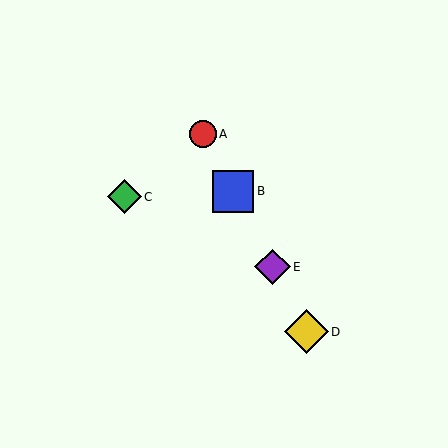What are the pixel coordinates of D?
Object D is at (306, 332).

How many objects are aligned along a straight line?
4 objects (A, B, D, E) are aligned along a straight line.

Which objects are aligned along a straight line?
Objects A, B, D, E are aligned along a straight line.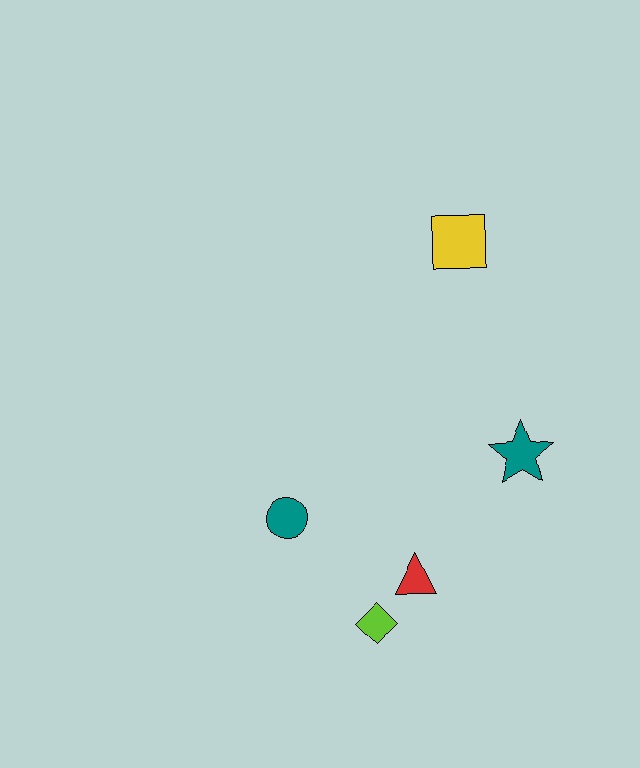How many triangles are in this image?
There is 1 triangle.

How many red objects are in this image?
There is 1 red object.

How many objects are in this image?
There are 5 objects.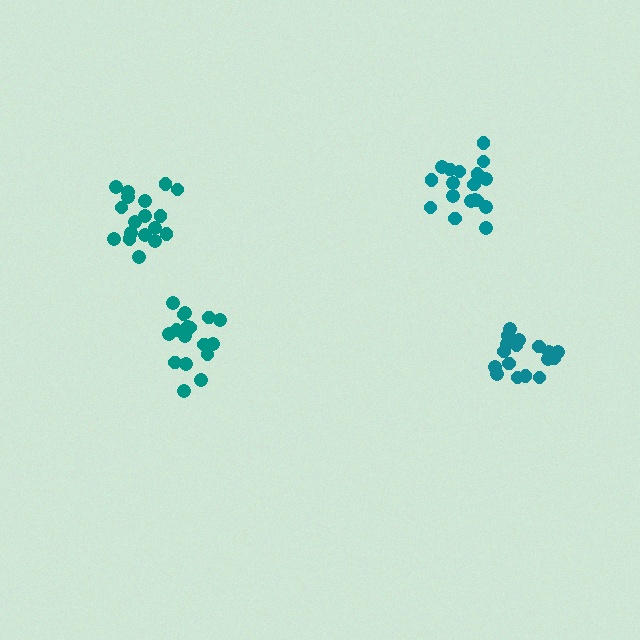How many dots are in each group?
Group 1: 18 dots, Group 2: 18 dots, Group 3: 17 dots, Group 4: 17 dots (70 total).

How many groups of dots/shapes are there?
There are 4 groups.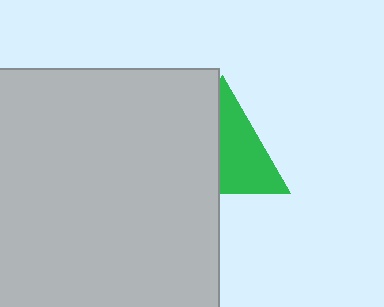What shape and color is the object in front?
The object in front is a light gray rectangle.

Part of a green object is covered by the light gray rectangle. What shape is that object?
It is a triangle.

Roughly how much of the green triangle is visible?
About half of it is visible (roughly 54%).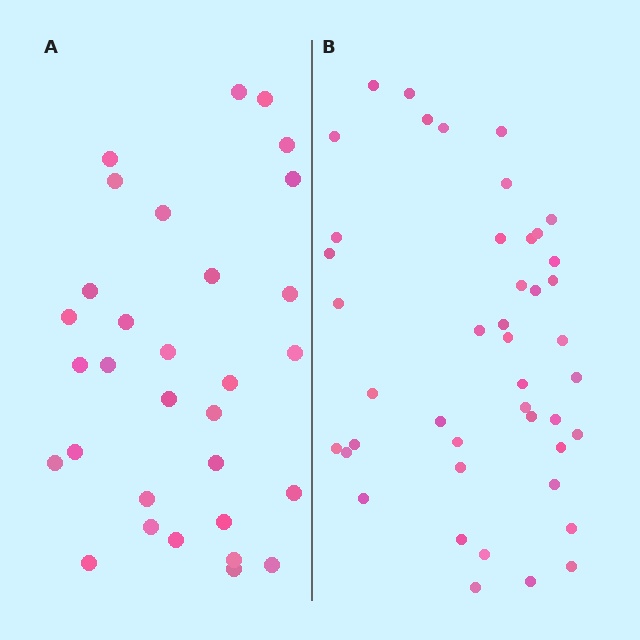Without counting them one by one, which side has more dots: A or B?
Region B (the right region) has more dots.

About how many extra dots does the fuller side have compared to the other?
Region B has approximately 15 more dots than region A.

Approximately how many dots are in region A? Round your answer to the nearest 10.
About 30 dots. (The exact count is 31, which rounds to 30.)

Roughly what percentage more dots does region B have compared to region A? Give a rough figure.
About 40% more.